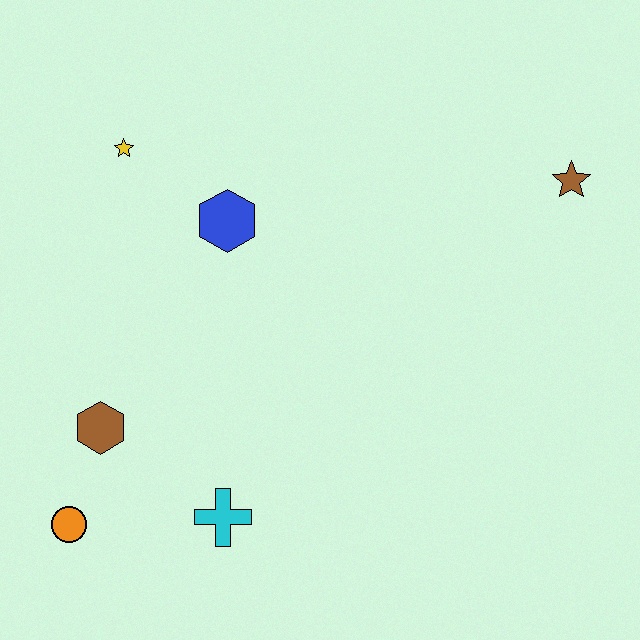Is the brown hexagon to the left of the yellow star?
Yes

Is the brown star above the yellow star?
No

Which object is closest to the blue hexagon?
The yellow star is closest to the blue hexagon.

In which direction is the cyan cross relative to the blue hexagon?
The cyan cross is below the blue hexagon.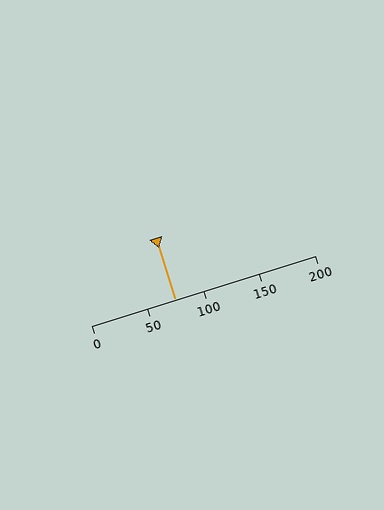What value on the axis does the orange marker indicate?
The marker indicates approximately 75.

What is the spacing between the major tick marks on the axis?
The major ticks are spaced 50 apart.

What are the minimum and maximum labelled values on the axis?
The axis runs from 0 to 200.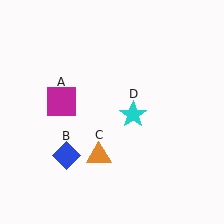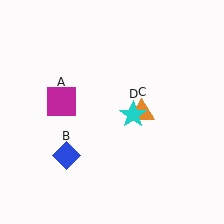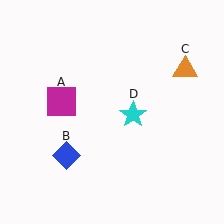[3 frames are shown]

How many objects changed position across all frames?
1 object changed position: orange triangle (object C).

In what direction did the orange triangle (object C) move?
The orange triangle (object C) moved up and to the right.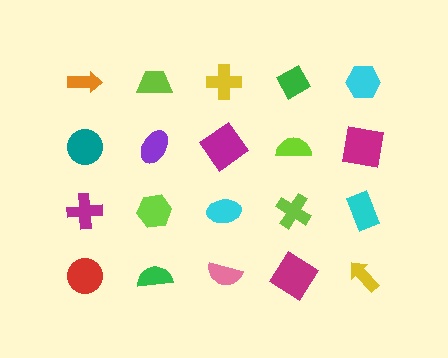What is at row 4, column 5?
A yellow arrow.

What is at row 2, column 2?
A purple ellipse.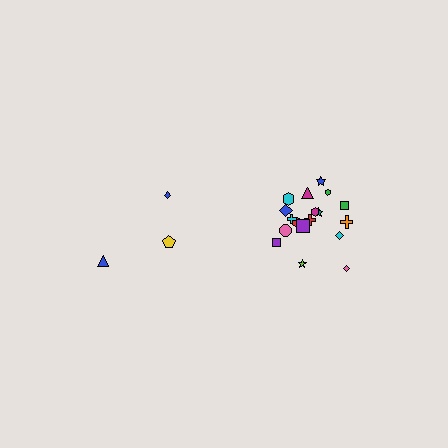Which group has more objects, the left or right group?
The right group.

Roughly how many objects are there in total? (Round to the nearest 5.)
Roughly 20 objects in total.